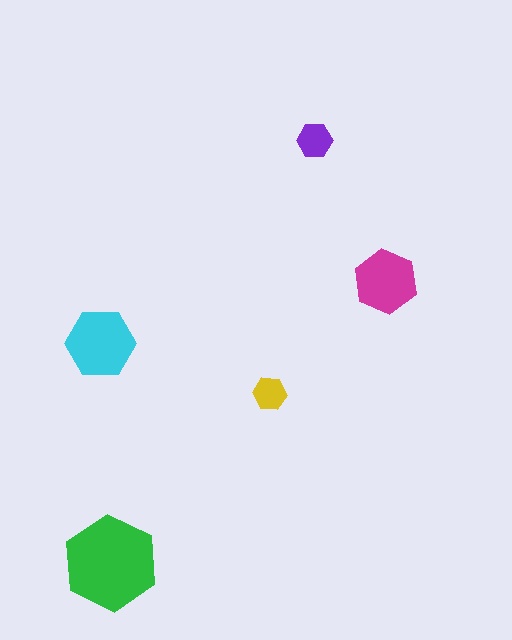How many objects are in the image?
There are 5 objects in the image.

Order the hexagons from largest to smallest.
the green one, the cyan one, the magenta one, the purple one, the yellow one.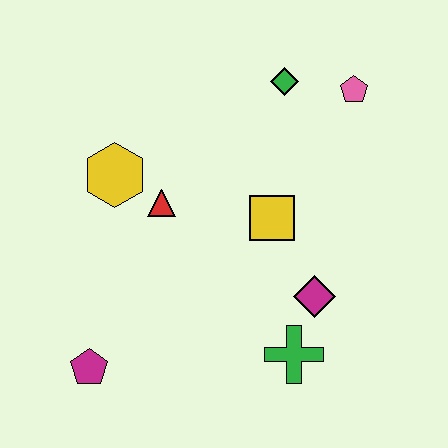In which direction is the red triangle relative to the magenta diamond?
The red triangle is to the left of the magenta diamond.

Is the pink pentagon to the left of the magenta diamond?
No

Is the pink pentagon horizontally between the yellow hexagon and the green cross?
No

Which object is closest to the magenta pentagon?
The red triangle is closest to the magenta pentagon.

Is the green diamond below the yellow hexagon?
No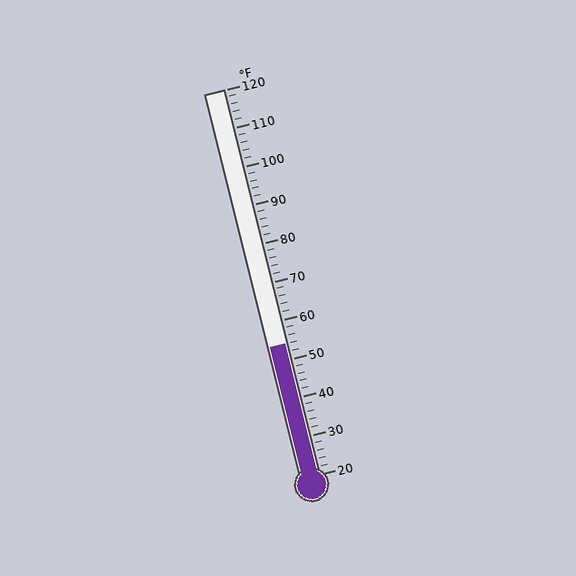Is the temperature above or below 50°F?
The temperature is above 50°F.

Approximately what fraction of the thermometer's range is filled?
The thermometer is filled to approximately 35% of its range.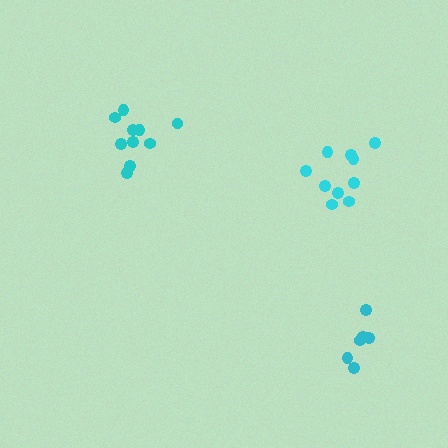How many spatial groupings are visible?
There are 3 spatial groupings.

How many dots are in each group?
Group 1: 10 dots, Group 2: 10 dots, Group 3: 7 dots (27 total).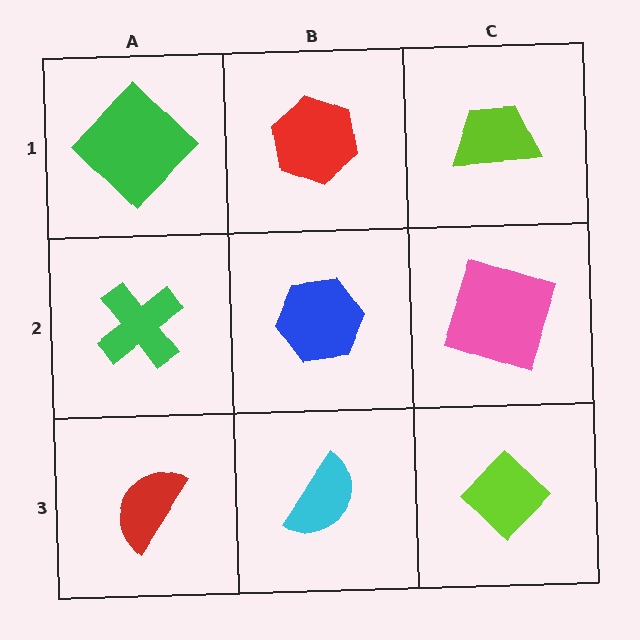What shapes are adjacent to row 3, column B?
A blue hexagon (row 2, column B), a red semicircle (row 3, column A), a lime diamond (row 3, column C).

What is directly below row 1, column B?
A blue hexagon.